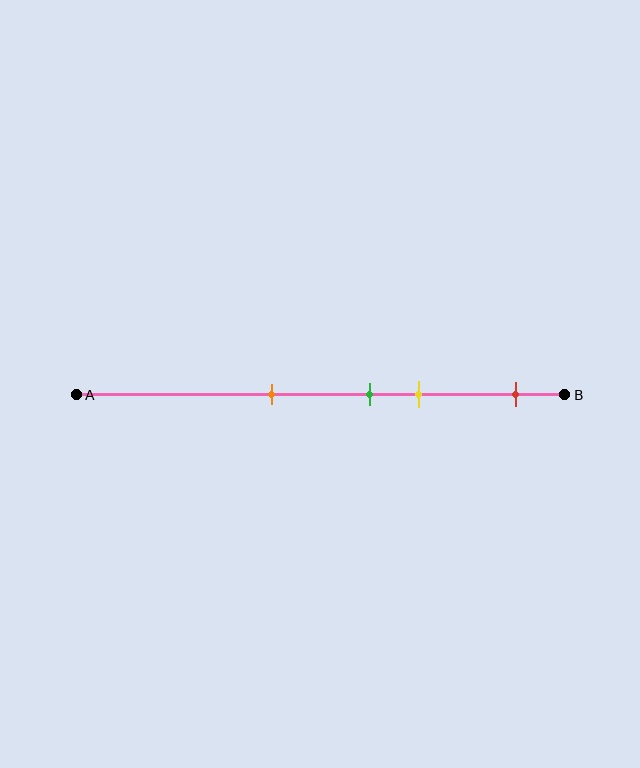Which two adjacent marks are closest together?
The green and yellow marks are the closest adjacent pair.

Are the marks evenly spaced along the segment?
No, the marks are not evenly spaced.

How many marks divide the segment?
There are 4 marks dividing the segment.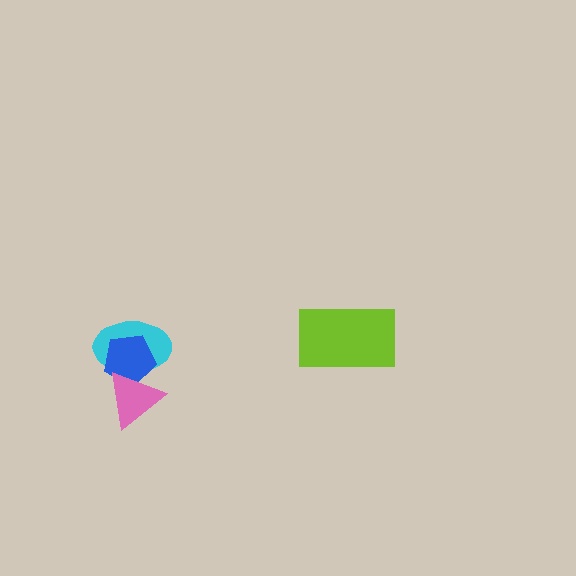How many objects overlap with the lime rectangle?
0 objects overlap with the lime rectangle.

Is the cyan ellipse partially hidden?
Yes, it is partially covered by another shape.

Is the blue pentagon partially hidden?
Yes, it is partially covered by another shape.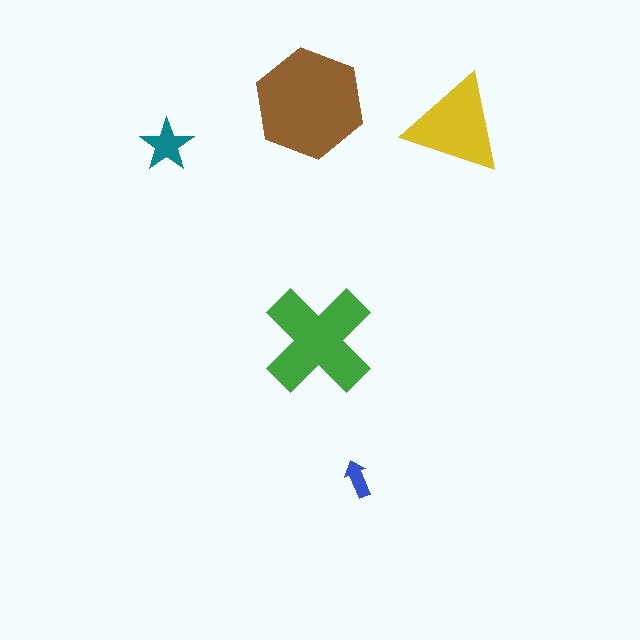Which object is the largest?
The brown hexagon.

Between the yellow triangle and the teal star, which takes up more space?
The yellow triangle.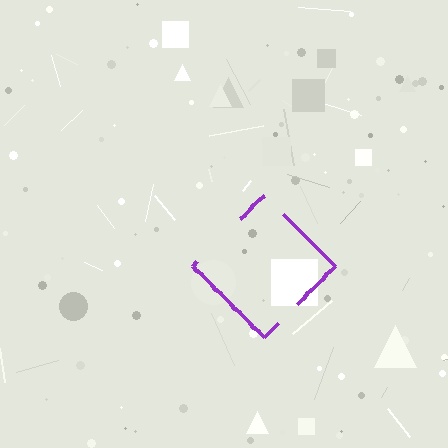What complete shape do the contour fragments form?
The contour fragments form a diamond.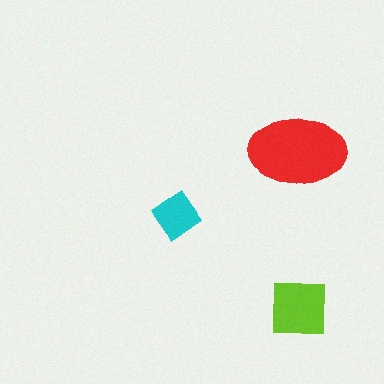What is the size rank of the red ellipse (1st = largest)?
1st.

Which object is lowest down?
The lime square is bottommost.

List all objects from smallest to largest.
The cyan diamond, the lime square, the red ellipse.